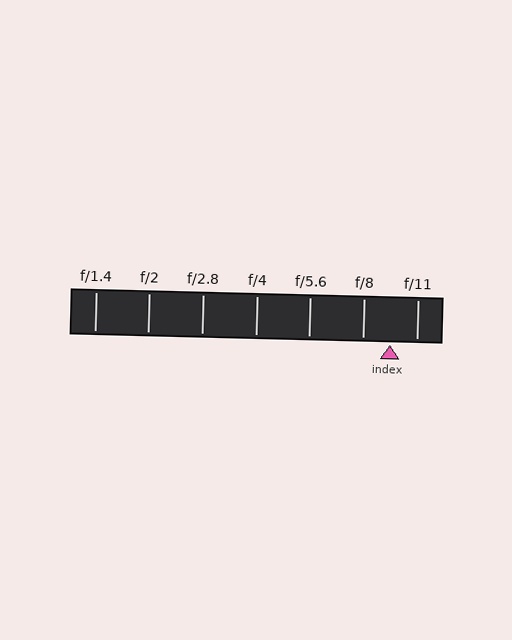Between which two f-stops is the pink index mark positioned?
The index mark is between f/8 and f/11.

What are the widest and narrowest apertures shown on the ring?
The widest aperture shown is f/1.4 and the narrowest is f/11.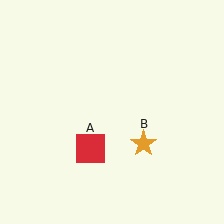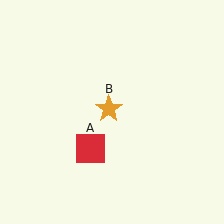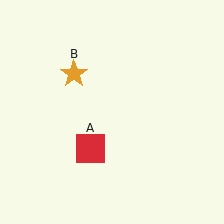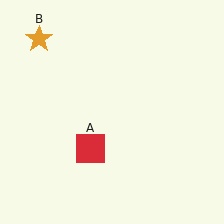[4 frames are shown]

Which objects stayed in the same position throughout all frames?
Red square (object A) remained stationary.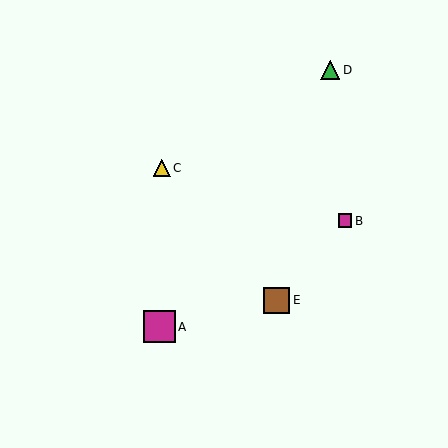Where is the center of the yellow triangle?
The center of the yellow triangle is at (162, 168).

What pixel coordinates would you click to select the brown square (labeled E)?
Click at (277, 300) to select the brown square E.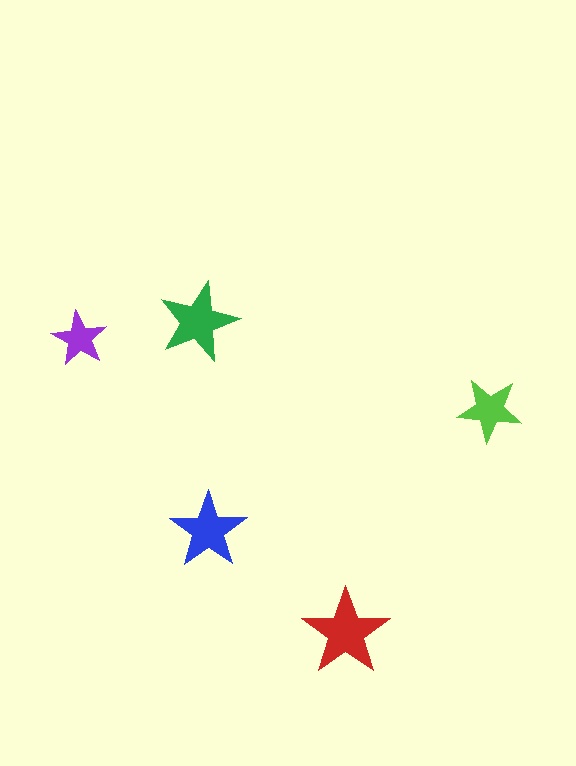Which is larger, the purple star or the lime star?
The lime one.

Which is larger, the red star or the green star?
The red one.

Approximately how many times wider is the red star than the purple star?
About 1.5 times wider.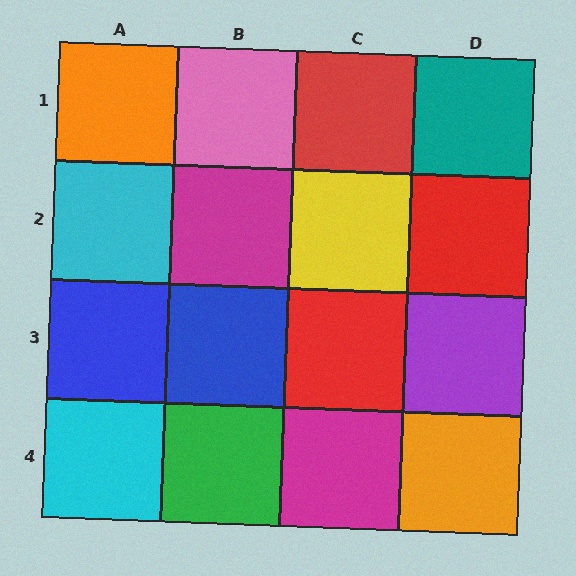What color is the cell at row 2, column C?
Yellow.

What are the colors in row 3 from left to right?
Blue, blue, red, purple.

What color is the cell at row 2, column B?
Magenta.